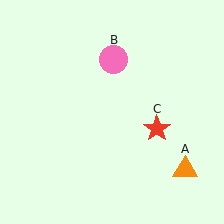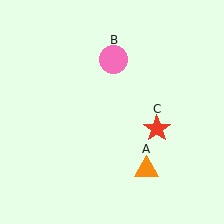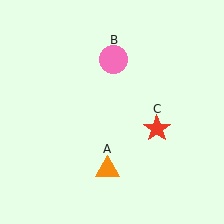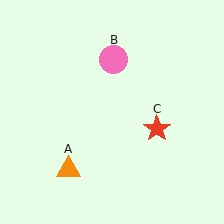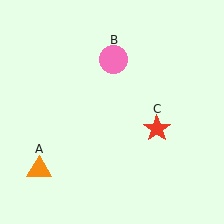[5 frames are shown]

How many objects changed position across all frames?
1 object changed position: orange triangle (object A).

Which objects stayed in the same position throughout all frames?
Pink circle (object B) and red star (object C) remained stationary.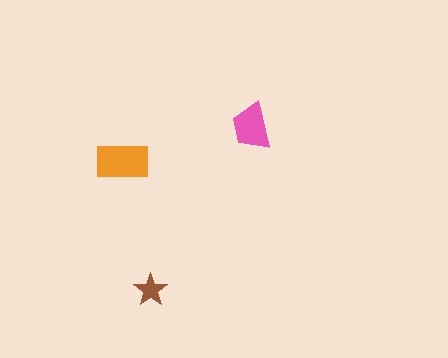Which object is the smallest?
The brown star.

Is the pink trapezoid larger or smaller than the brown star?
Larger.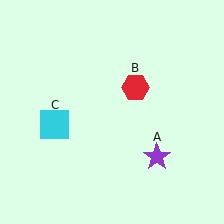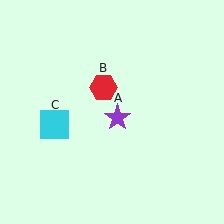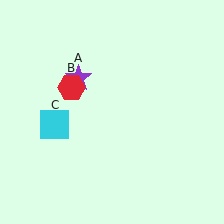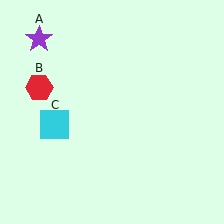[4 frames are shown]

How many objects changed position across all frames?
2 objects changed position: purple star (object A), red hexagon (object B).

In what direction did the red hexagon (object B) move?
The red hexagon (object B) moved left.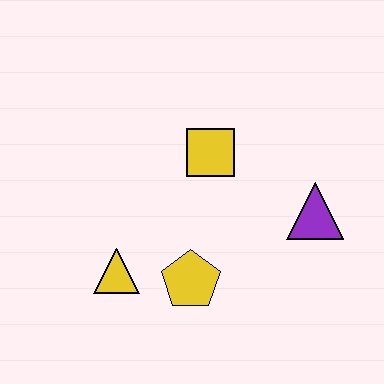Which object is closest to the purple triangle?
The yellow square is closest to the purple triangle.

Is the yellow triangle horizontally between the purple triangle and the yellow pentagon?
No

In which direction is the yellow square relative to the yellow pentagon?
The yellow square is above the yellow pentagon.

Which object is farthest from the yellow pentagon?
The purple triangle is farthest from the yellow pentagon.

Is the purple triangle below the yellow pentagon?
No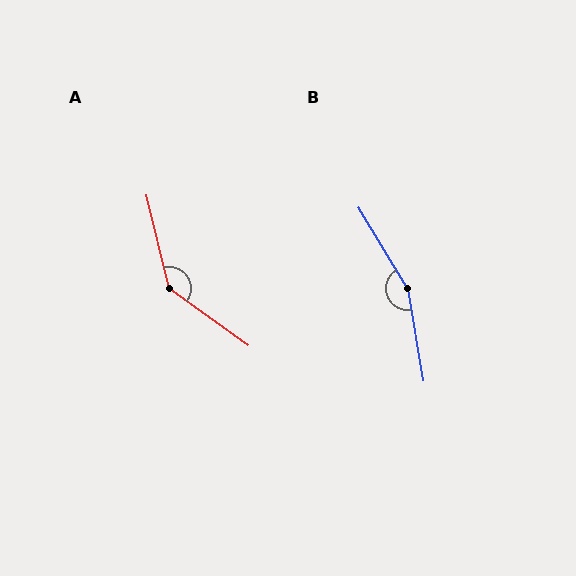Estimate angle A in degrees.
Approximately 140 degrees.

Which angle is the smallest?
A, at approximately 140 degrees.